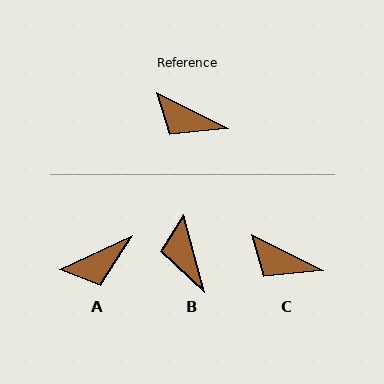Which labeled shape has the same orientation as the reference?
C.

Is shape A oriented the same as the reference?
No, it is off by about 52 degrees.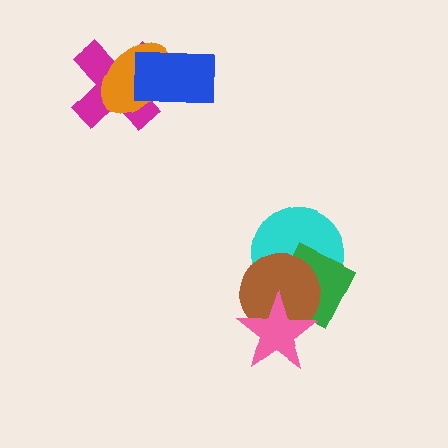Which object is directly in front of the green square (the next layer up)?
The brown circle is directly in front of the green square.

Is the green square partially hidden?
Yes, it is partially covered by another shape.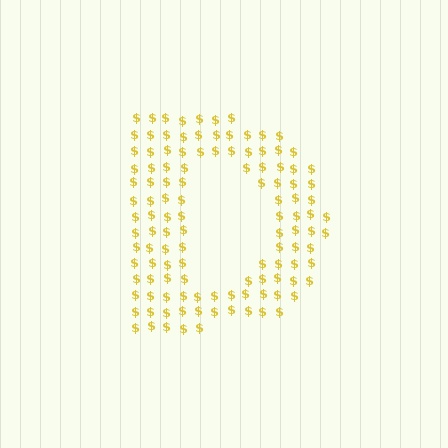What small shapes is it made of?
It is made of small dollar signs.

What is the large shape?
The large shape is the letter D.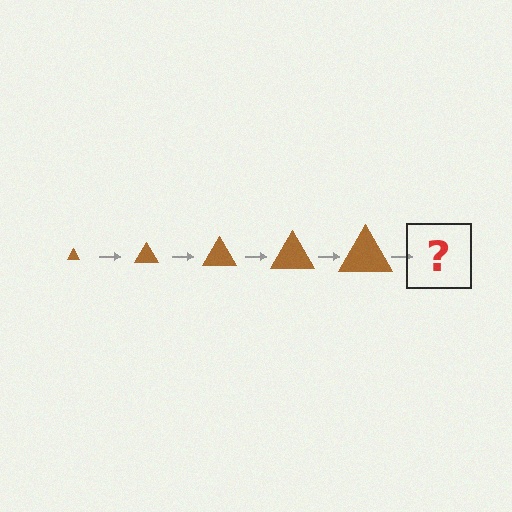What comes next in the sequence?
The next element should be a brown triangle, larger than the previous one.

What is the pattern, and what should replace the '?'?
The pattern is that the triangle gets progressively larger each step. The '?' should be a brown triangle, larger than the previous one.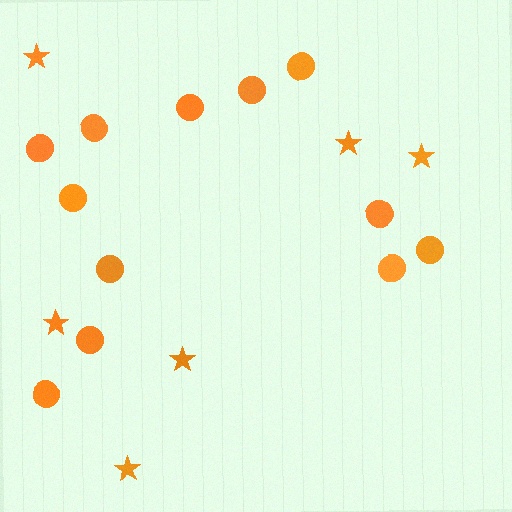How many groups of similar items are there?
There are 2 groups: one group of stars (6) and one group of circles (12).